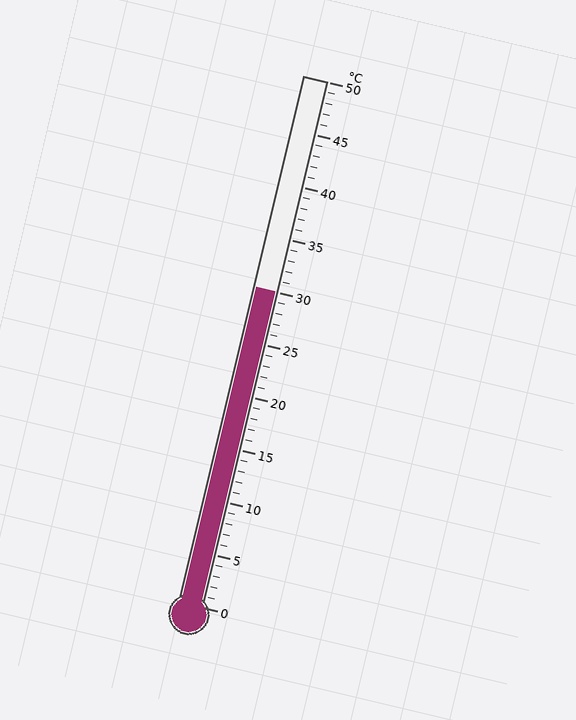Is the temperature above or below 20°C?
The temperature is above 20°C.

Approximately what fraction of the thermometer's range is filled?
The thermometer is filled to approximately 60% of its range.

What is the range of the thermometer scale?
The thermometer scale ranges from 0°C to 50°C.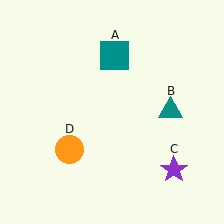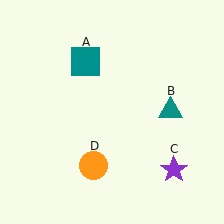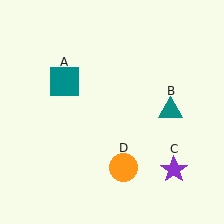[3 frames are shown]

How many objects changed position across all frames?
2 objects changed position: teal square (object A), orange circle (object D).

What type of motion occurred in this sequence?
The teal square (object A), orange circle (object D) rotated counterclockwise around the center of the scene.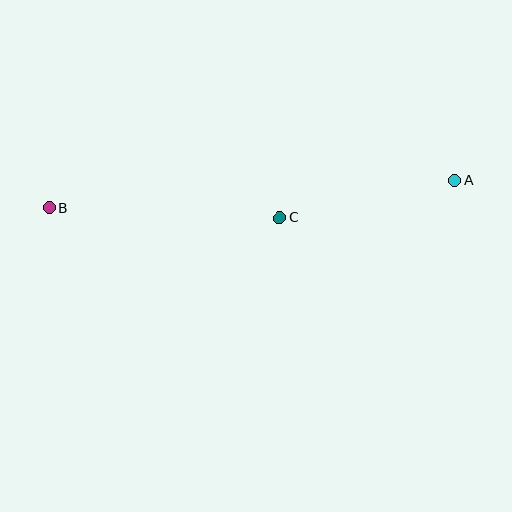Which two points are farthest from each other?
Points A and B are farthest from each other.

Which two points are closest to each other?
Points A and C are closest to each other.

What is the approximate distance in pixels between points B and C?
The distance between B and C is approximately 231 pixels.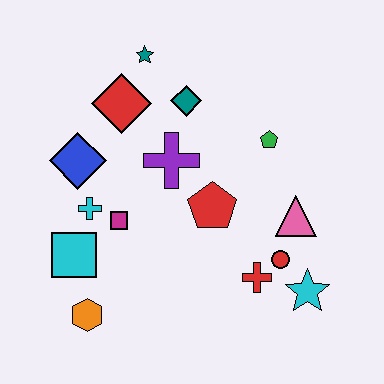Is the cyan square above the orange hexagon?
Yes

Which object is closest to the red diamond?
The teal star is closest to the red diamond.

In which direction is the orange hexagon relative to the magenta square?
The orange hexagon is below the magenta square.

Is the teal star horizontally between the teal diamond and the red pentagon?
No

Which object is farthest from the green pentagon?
The orange hexagon is farthest from the green pentagon.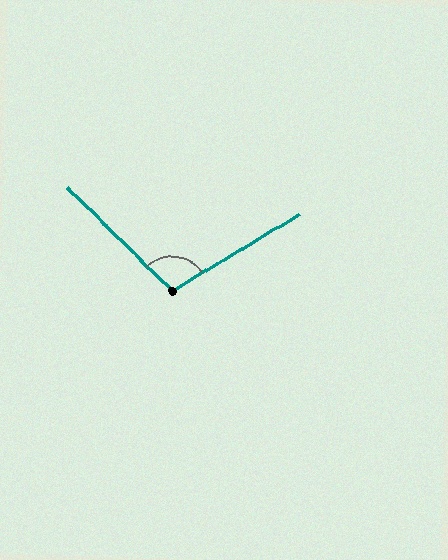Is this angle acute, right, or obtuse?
It is obtuse.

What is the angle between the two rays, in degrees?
Approximately 104 degrees.